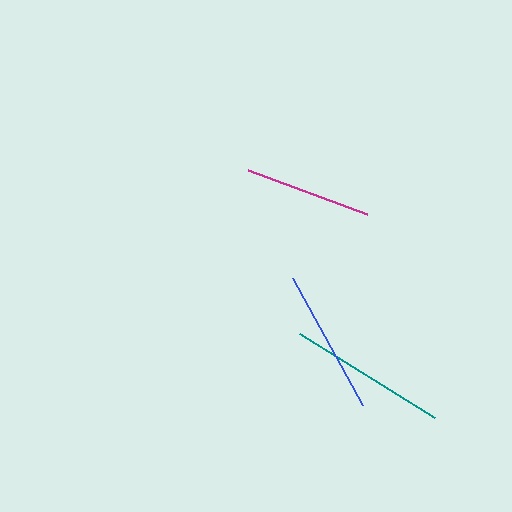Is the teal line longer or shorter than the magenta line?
The teal line is longer than the magenta line.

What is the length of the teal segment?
The teal segment is approximately 159 pixels long.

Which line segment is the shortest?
The magenta line is the shortest at approximately 128 pixels.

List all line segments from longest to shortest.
From longest to shortest: teal, blue, magenta.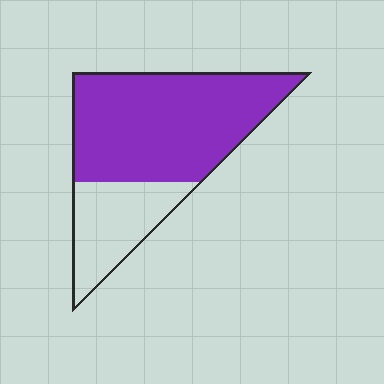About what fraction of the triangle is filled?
About two thirds (2/3).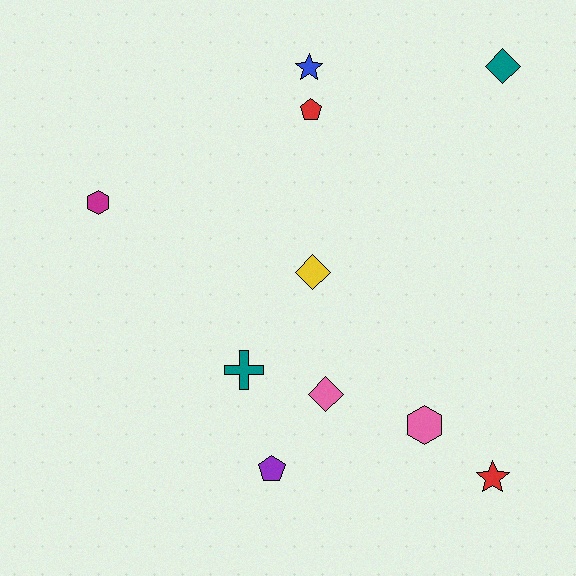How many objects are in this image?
There are 10 objects.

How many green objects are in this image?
There are no green objects.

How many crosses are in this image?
There is 1 cross.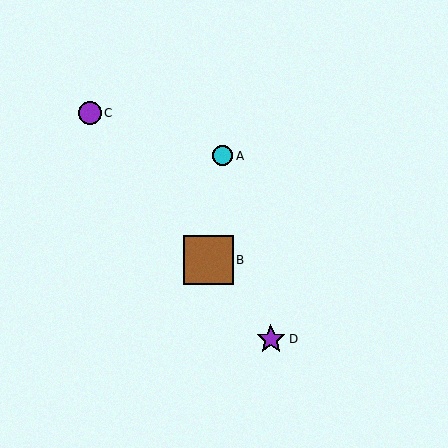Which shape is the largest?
The brown square (labeled B) is the largest.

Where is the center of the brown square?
The center of the brown square is at (209, 260).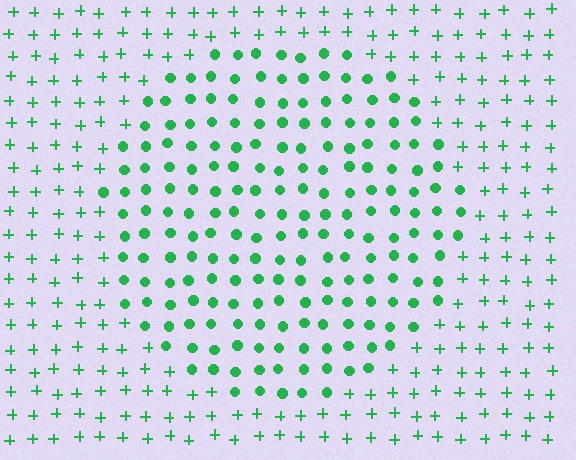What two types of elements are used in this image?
The image uses circles inside the circle region and plus signs outside it.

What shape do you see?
I see a circle.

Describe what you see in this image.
The image is filled with small green elements arranged in a uniform grid. A circle-shaped region contains circles, while the surrounding area contains plus signs. The boundary is defined purely by the change in element shape.